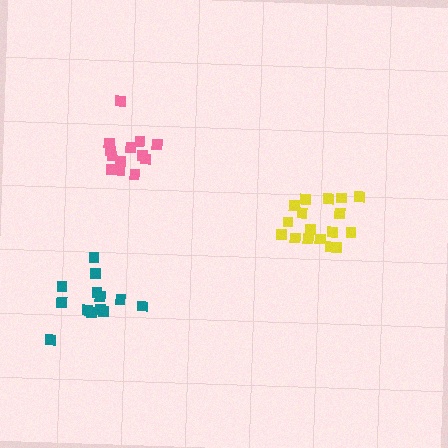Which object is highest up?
The pink cluster is topmost.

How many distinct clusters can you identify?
There are 3 distinct clusters.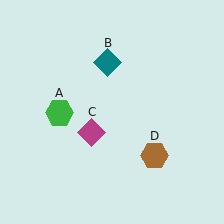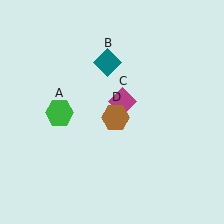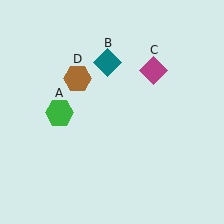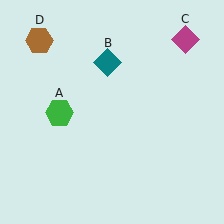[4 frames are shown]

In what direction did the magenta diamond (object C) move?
The magenta diamond (object C) moved up and to the right.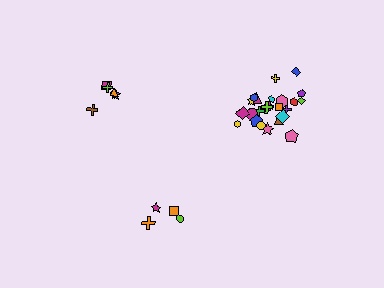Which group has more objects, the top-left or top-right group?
The top-right group.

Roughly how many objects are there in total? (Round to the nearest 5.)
Roughly 35 objects in total.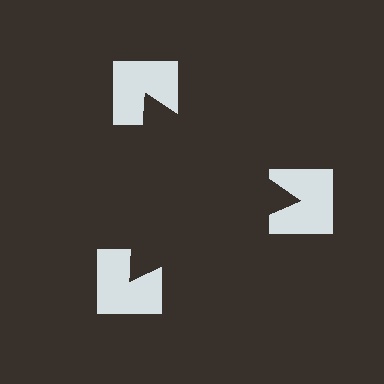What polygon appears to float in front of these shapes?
An illusory triangle — its edges are inferred from the aligned wedge cuts in the notched squares, not physically drawn.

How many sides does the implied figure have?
3 sides.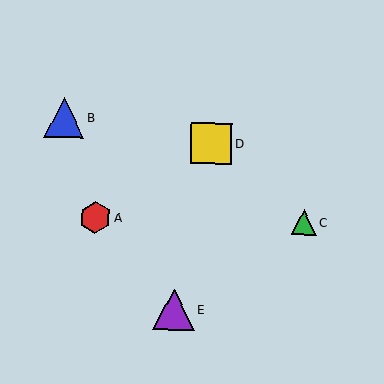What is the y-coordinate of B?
Object B is at y≈118.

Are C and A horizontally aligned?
Yes, both are at y≈222.